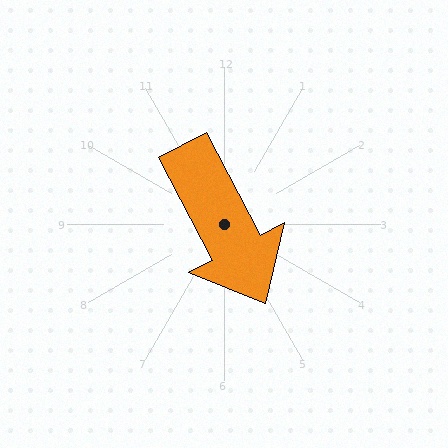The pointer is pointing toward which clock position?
Roughly 5 o'clock.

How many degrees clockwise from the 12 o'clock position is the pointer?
Approximately 152 degrees.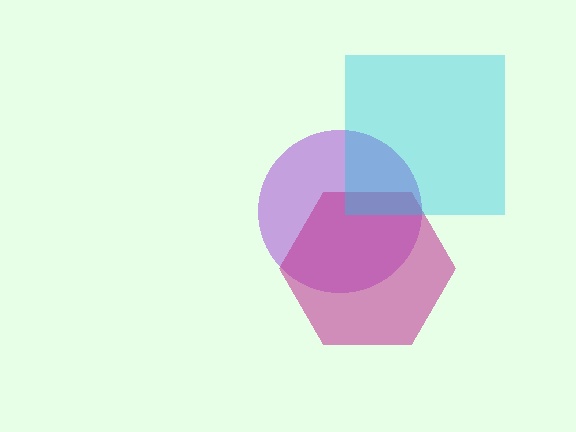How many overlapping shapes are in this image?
There are 3 overlapping shapes in the image.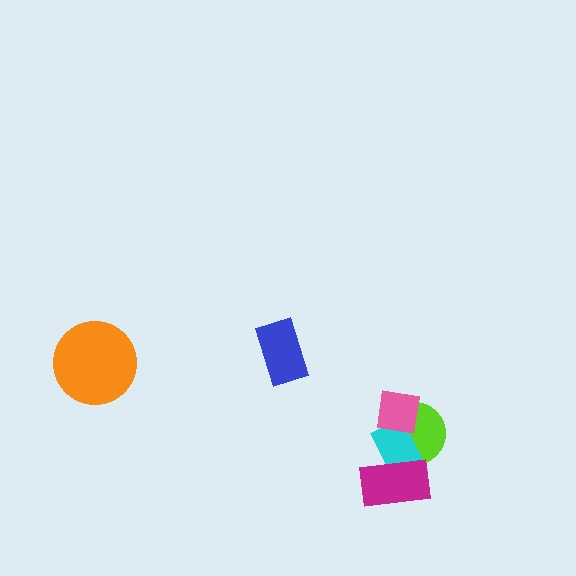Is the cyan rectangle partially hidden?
Yes, it is partially covered by another shape.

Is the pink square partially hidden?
No, no other shape covers it.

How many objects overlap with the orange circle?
0 objects overlap with the orange circle.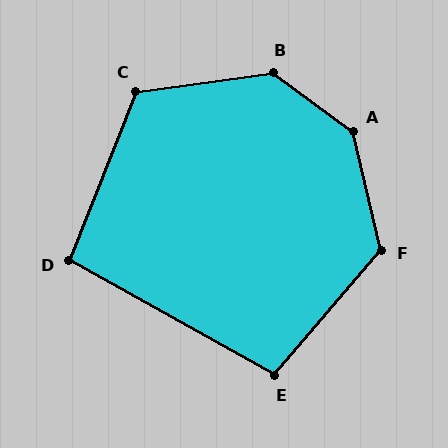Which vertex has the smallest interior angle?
D, at approximately 98 degrees.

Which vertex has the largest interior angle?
A, at approximately 139 degrees.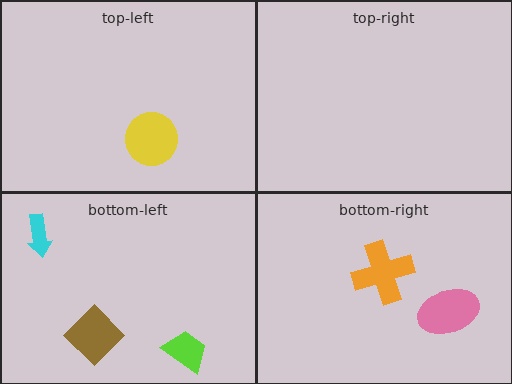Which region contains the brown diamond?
The bottom-left region.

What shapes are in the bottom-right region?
The pink ellipse, the orange cross.